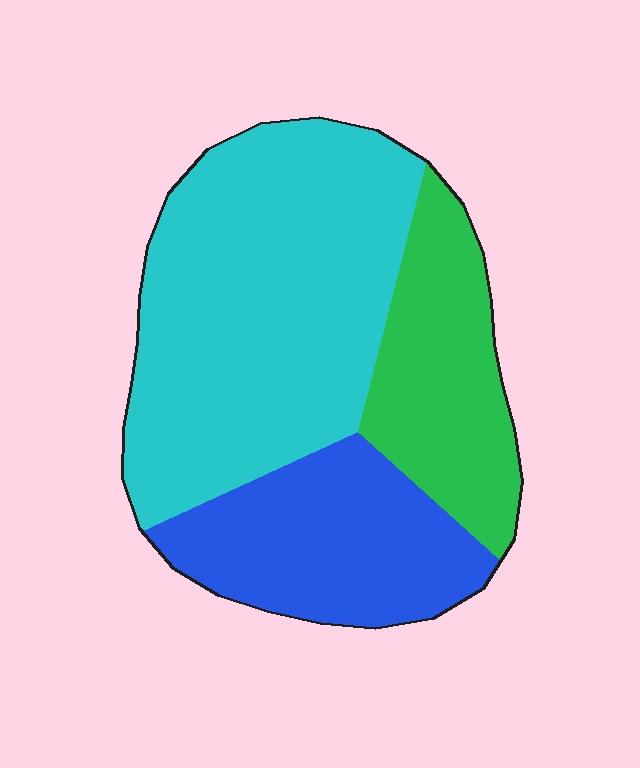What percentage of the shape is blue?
Blue covers 25% of the shape.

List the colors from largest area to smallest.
From largest to smallest: cyan, blue, green.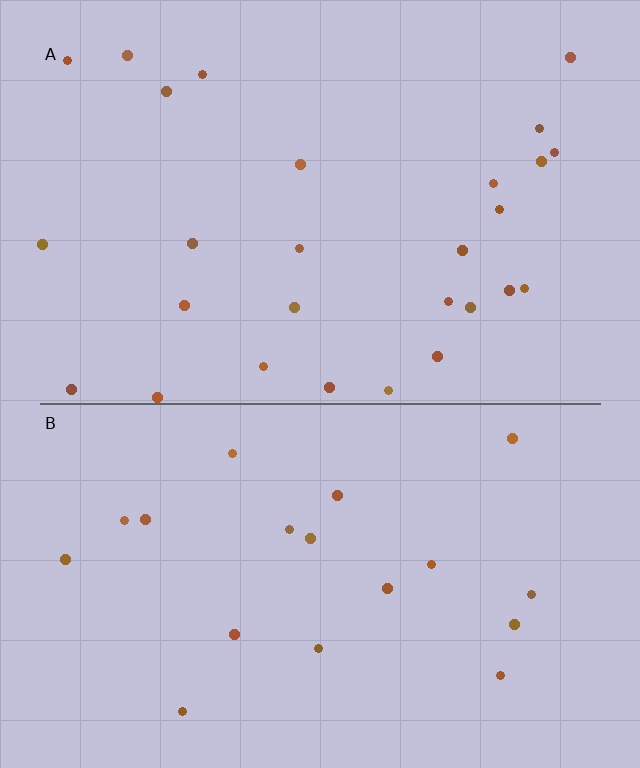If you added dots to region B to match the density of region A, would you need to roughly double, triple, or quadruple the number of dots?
Approximately double.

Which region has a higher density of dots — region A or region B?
A (the top).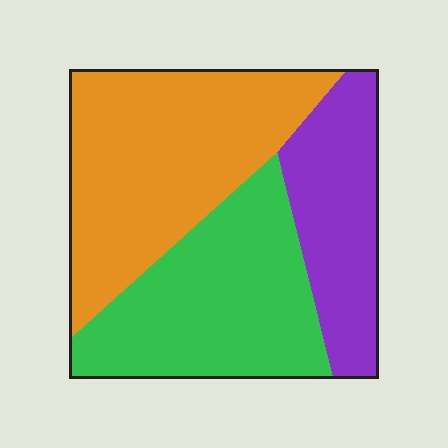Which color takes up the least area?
Purple, at roughly 25%.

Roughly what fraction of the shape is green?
Green covers roughly 35% of the shape.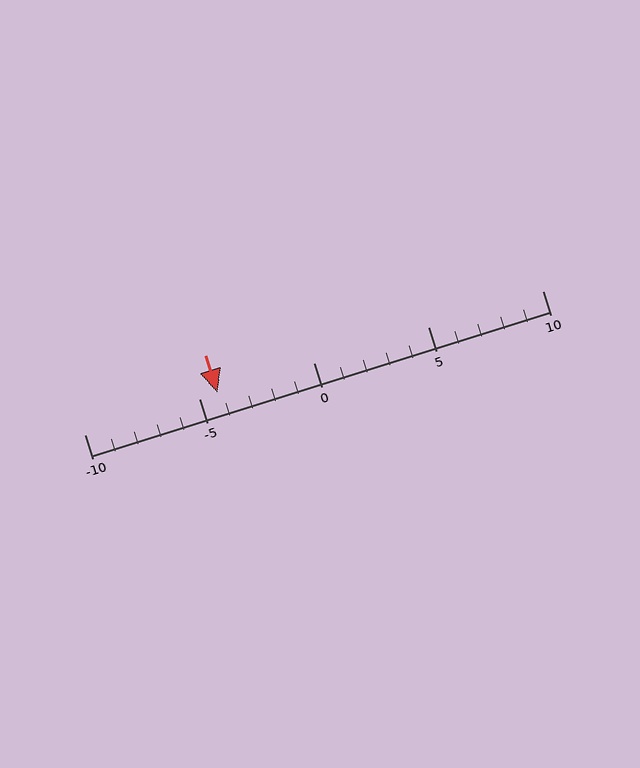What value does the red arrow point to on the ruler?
The red arrow points to approximately -4.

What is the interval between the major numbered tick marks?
The major tick marks are spaced 5 units apart.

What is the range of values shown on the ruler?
The ruler shows values from -10 to 10.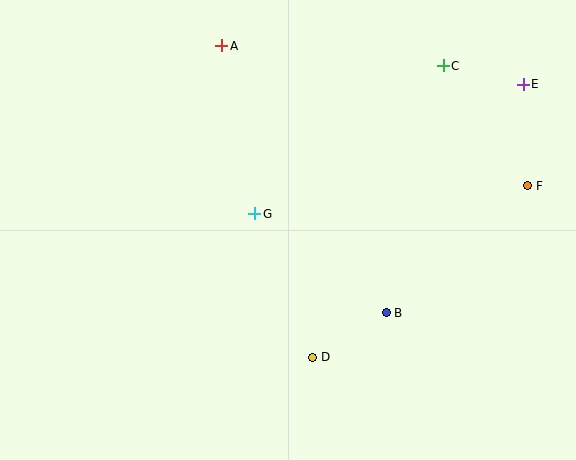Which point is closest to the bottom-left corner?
Point D is closest to the bottom-left corner.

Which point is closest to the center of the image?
Point G at (255, 214) is closest to the center.